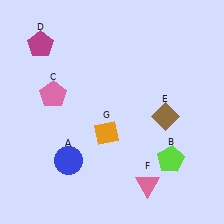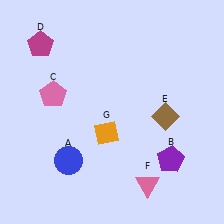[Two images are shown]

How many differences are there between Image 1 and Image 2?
There is 1 difference between the two images.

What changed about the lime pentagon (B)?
In Image 1, B is lime. In Image 2, it changed to purple.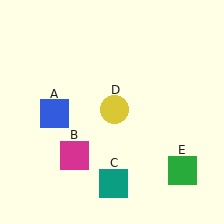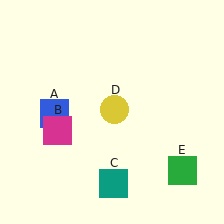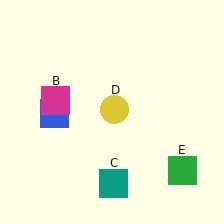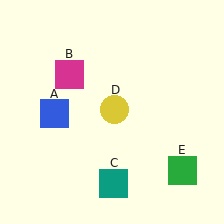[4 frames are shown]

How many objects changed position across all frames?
1 object changed position: magenta square (object B).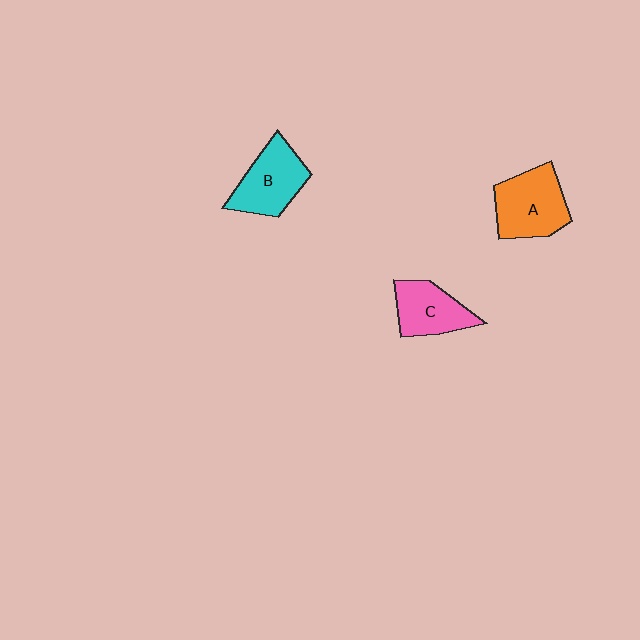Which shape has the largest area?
Shape A (orange).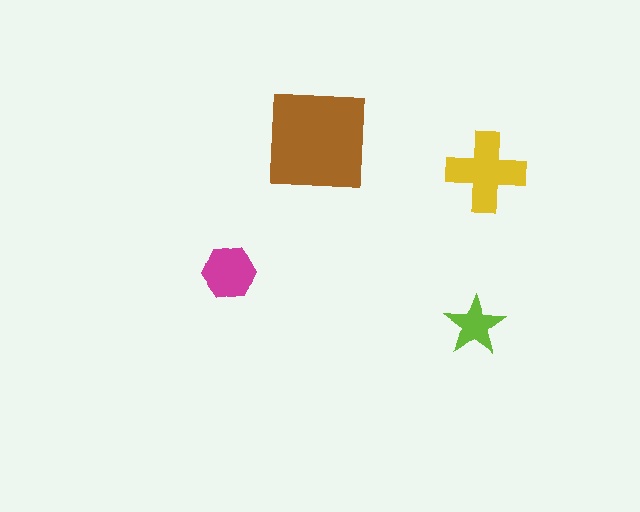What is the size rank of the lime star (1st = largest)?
4th.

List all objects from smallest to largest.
The lime star, the magenta hexagon, the yellow cross, the brown square.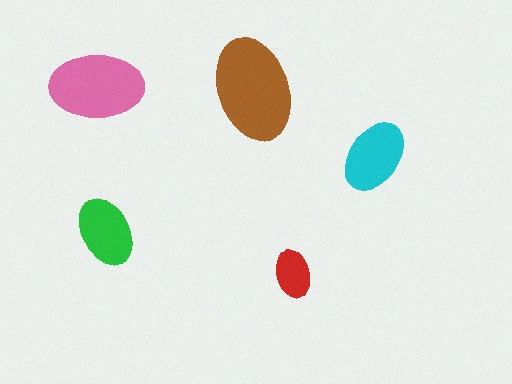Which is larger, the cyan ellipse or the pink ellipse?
The pink one.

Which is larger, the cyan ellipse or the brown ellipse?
The brown one.